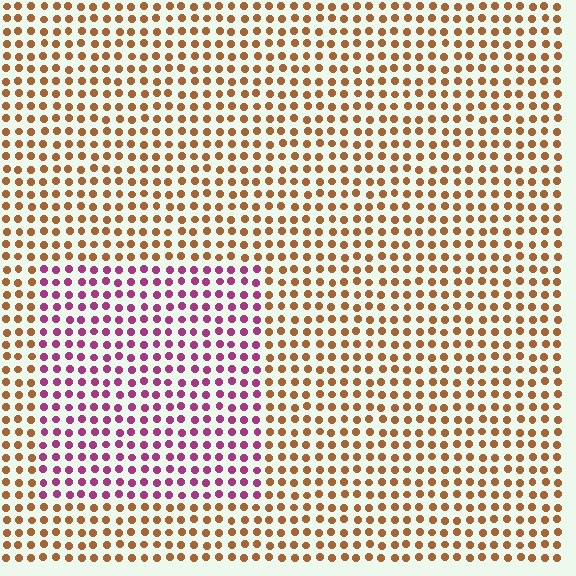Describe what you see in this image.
The image is filled with small brown elements in a uniform arrangement. A rectangle-shaped region is visible where the elements are tinted to a slightly different hue, forming a subtle color boundary.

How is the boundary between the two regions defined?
The boundary is defined purely by a slight shift in hue (about 67 degrees). Spacing, size, and orientation are identical on both sides.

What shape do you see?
I see a rectangle.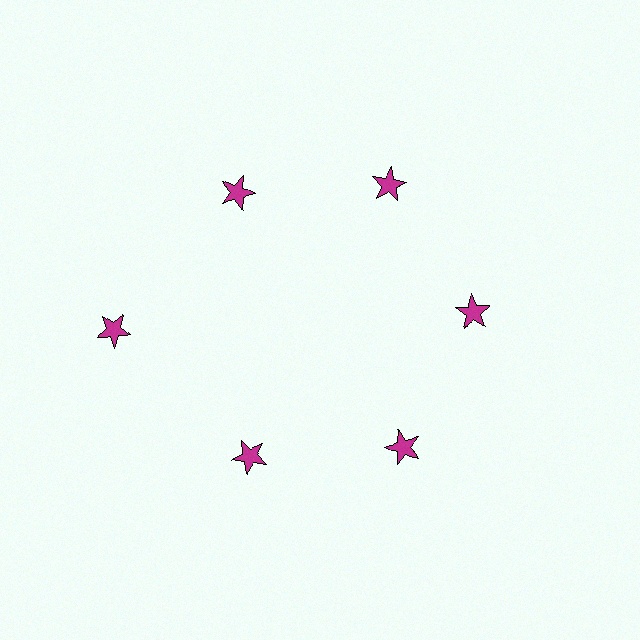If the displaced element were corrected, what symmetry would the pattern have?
It would have 6-fold rotational symmetry — the pattern would map onto itself every 60 degrees.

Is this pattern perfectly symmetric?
No. The 6 magenta stars are arranged in a ring, but one element near the 9 o'clock position is pushed outward from the center, breaking the 6-fold rotational symmetry.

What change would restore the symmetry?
The symmetry would be restored by moving it inward, back onto the ring so that all 6 stars sit at equal angles and equal distance from the center.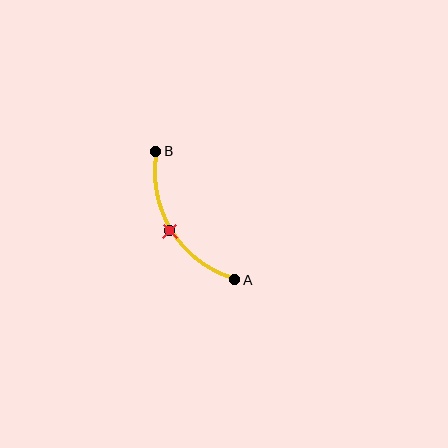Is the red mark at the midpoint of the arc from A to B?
Yes. The red mark lies on the arc at equal arc-length from both A and B — it is the arc midpoint.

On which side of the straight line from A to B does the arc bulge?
The arc bulges to the left of the straight line connecting A and B.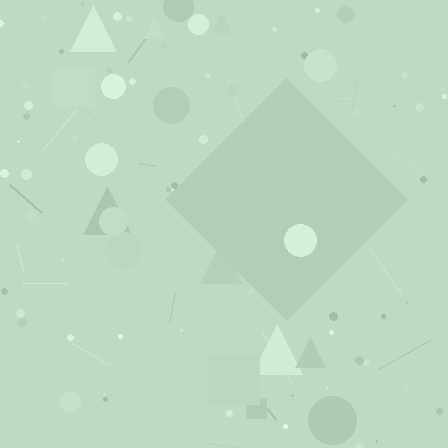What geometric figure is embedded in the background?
A diamond is embedded in the background.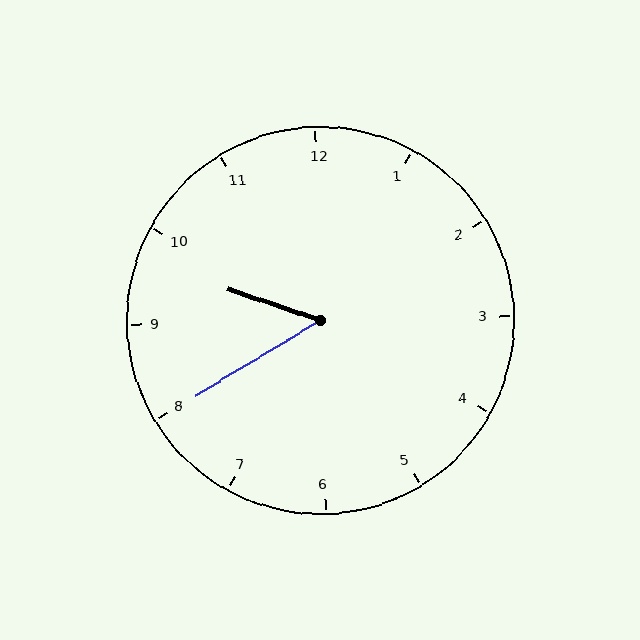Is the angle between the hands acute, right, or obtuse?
It is acute.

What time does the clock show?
9:40.